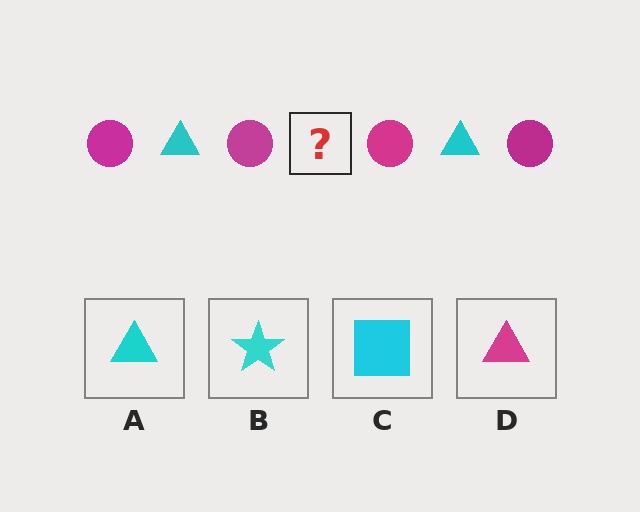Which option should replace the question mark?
Option A.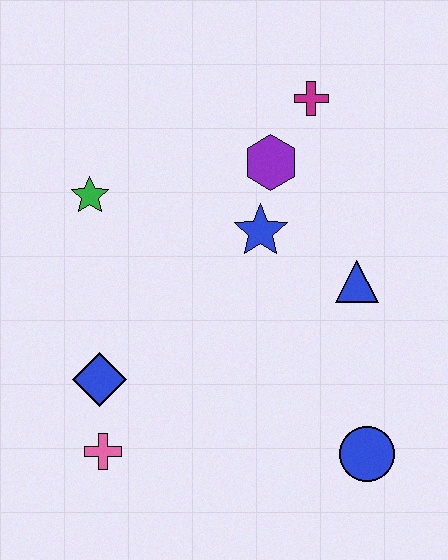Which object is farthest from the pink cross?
The magenta cross is farthest from the pink cross.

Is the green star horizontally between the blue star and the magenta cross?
No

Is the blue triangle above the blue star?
No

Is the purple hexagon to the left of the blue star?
No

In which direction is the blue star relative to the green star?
The blue star is to the right of the green star.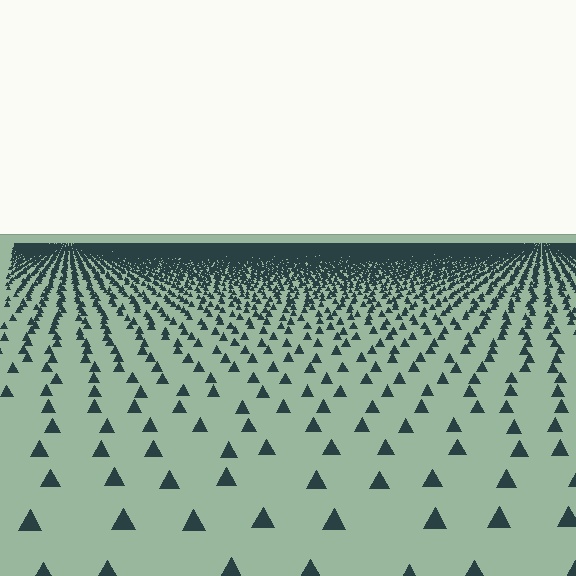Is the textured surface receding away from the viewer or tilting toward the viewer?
The surface is receding away from the viewer. Texture elements get smaller and denser toward the top.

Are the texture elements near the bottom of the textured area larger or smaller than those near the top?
Larger. Near the bottom, elements are closer to the viewer and appear at a bigger on-screen size.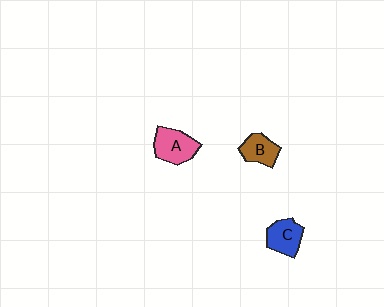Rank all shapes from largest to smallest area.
From largest to smallest: A (pink), C (blue), B (brown).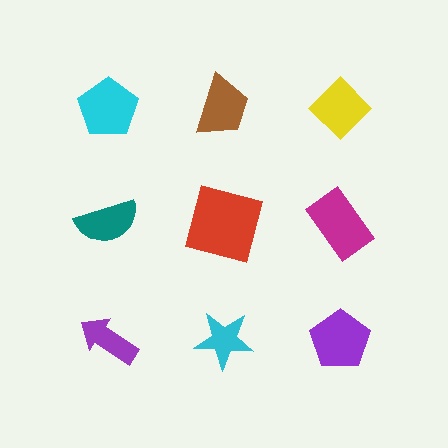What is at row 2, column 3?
A magenta rectangle.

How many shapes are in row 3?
3 shapes.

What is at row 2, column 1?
A teal semicircle.